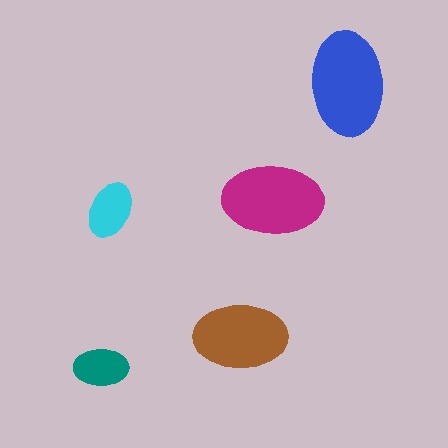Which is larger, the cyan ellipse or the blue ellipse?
The blue one.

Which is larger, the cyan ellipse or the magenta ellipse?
The magenta one.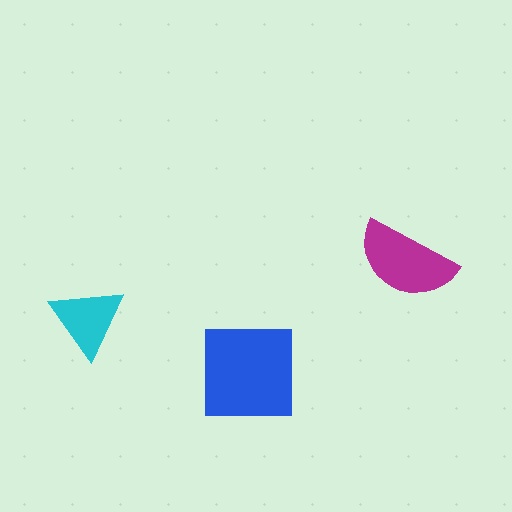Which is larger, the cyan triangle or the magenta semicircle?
The magenta semicircle.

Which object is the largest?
The blue square.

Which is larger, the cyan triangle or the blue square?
The blue square.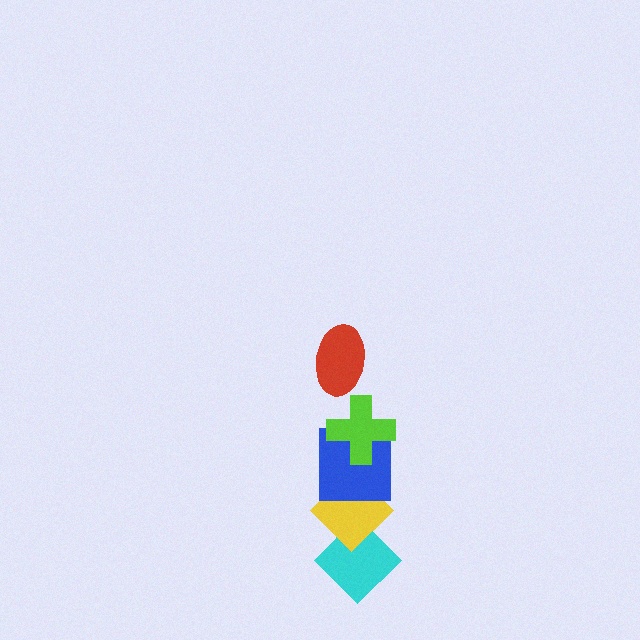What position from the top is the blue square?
The blue square is 3rd from the top.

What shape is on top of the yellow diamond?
The blue square is on top of the yellow diamond.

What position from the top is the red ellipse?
The red ellipse is 1st from the top.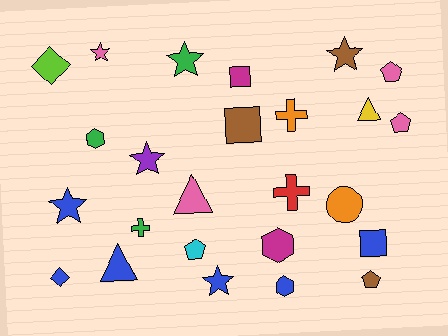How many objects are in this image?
There are 25 objects.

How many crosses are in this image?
There are 3 crosses.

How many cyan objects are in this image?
There is 1 cyan object.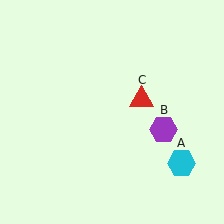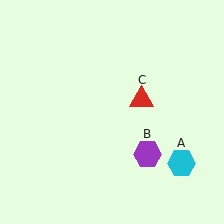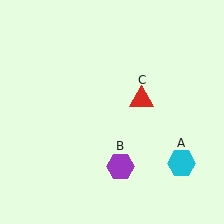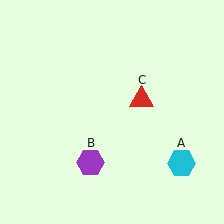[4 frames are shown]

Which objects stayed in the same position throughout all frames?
Cyan hexagon (object A) and red triangle (object C) remained stationary.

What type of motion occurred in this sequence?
The purple hexagon (object B) rotated clockwise around the center of the scene.